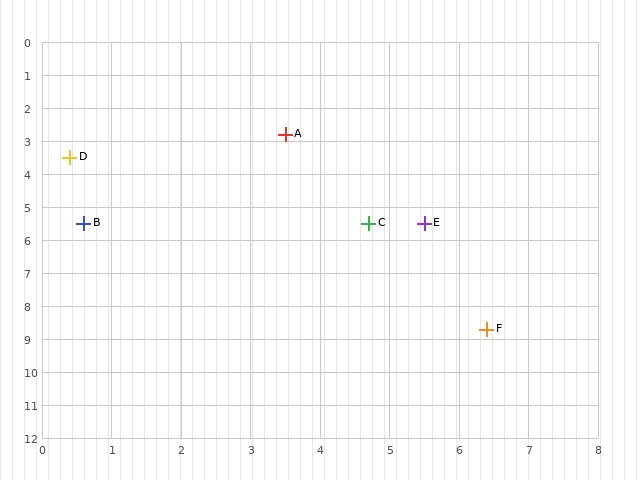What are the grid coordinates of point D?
Point D is at approximately (0.4, 3.5).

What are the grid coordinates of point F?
Point F is at approximately (6.4, 8.7).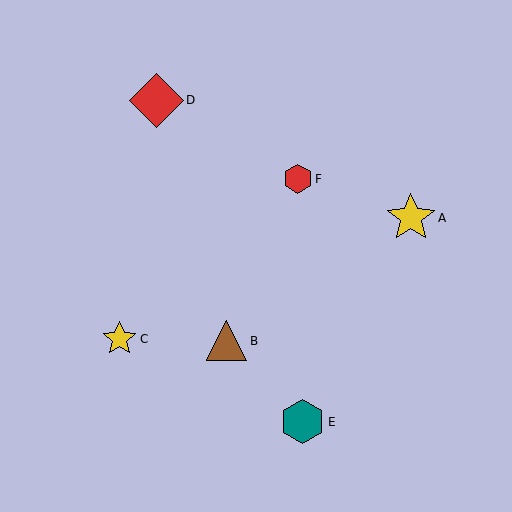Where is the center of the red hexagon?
The center of the red hexagon is at (298, 179).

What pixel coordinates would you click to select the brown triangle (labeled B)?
Click at (227, 341) to select the brown triangle B.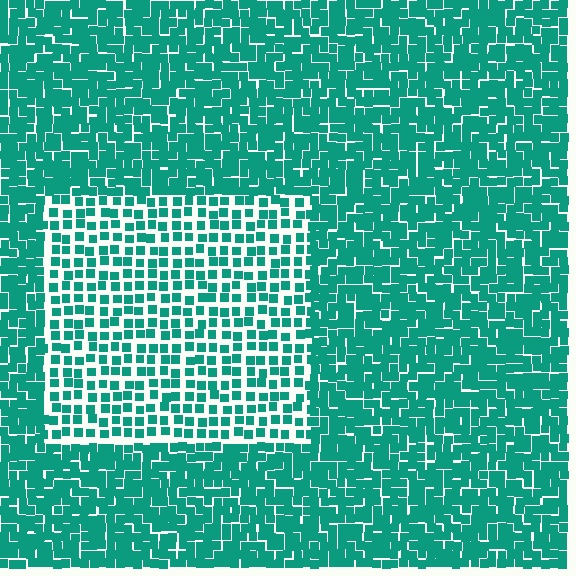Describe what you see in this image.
The image contains small teal elements arranged at two different densities. A rectangle-shaped region is visible where the elements are less densely packed than the surrounding area.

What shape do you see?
I see a rectangle.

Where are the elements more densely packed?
The elements are more densely packed outside the rectangle boundary.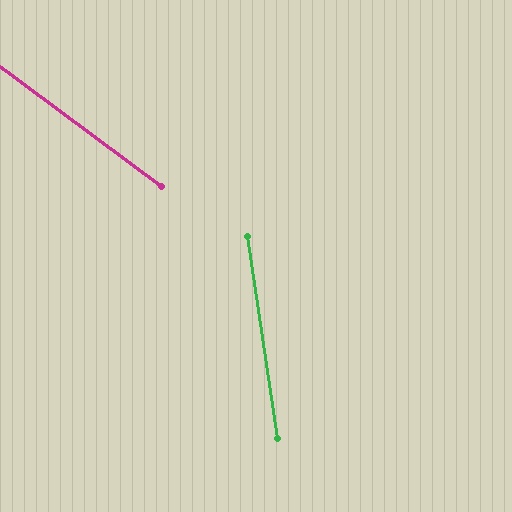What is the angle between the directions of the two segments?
Approximately 45 degrees.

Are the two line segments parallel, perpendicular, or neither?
Neither parallel nor perpendicular — they differ by about 45°.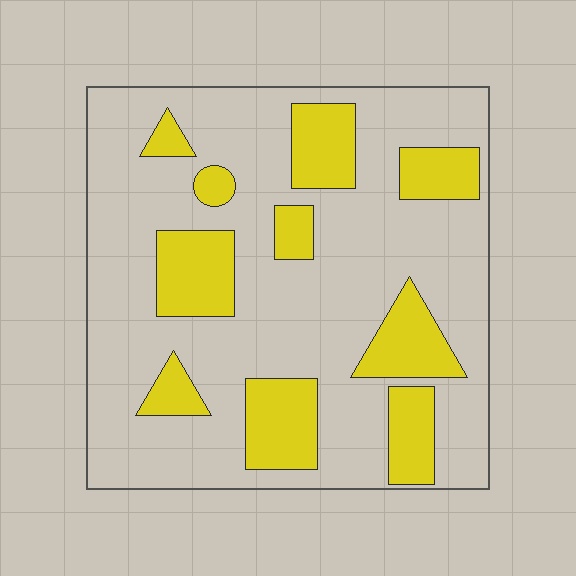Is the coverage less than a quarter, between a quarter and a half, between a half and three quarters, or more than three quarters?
Between a quarter and a half.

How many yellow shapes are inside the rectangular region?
10.